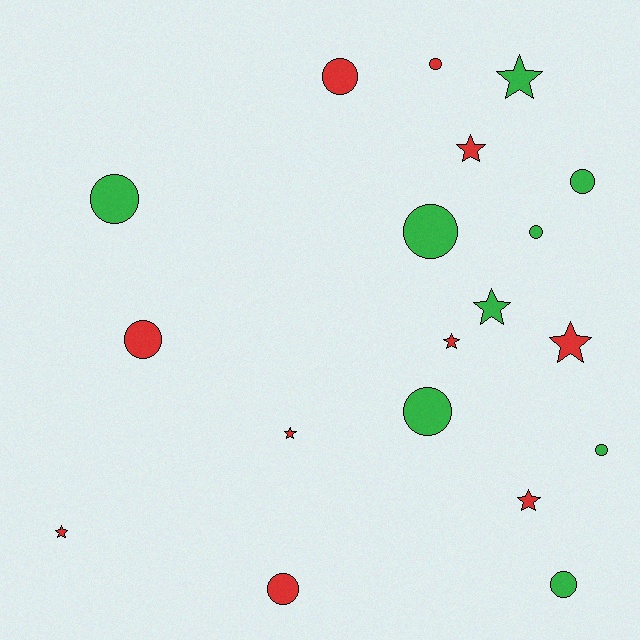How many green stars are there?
There are 2 green stars.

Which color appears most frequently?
Red, with 10 objects.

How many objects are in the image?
There are 19 objects.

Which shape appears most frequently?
Circle, with 11 objects.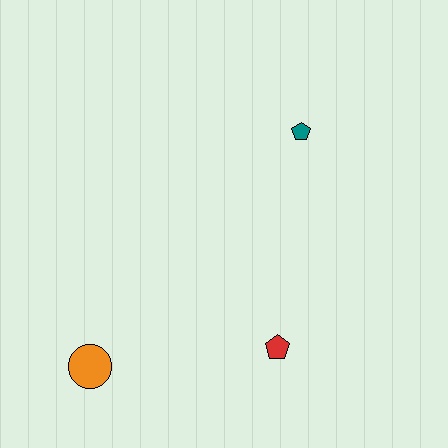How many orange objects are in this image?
There is 1 orange object.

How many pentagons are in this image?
There are 2 pentagons.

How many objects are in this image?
There are 3 objects.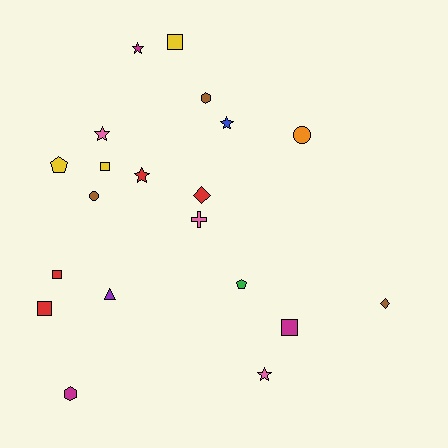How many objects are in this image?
There are 20 objects.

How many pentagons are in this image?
There are 2 pentagons.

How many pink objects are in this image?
There are 3 pink objects.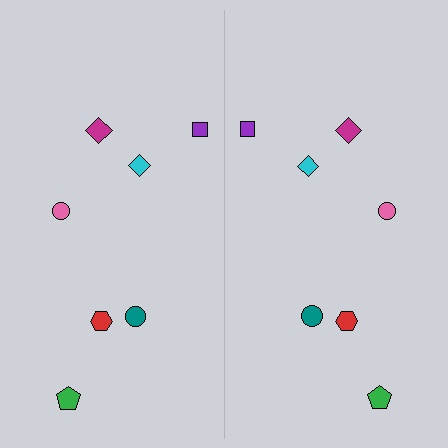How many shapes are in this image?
There are 14 shapes in this image.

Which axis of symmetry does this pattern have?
The pattern has a vertical axis of symmetry running through the center of the image.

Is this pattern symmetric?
Yes, this pattern has bilateral (reflection) symmetry.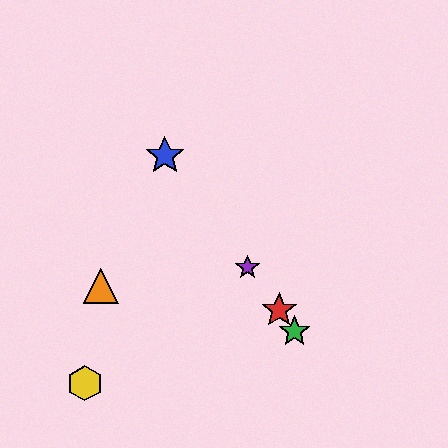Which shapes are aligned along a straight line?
The red star, the blue star, the green star, the purple star are aligned along a straight line.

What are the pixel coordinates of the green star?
The green star is at (295, 331).